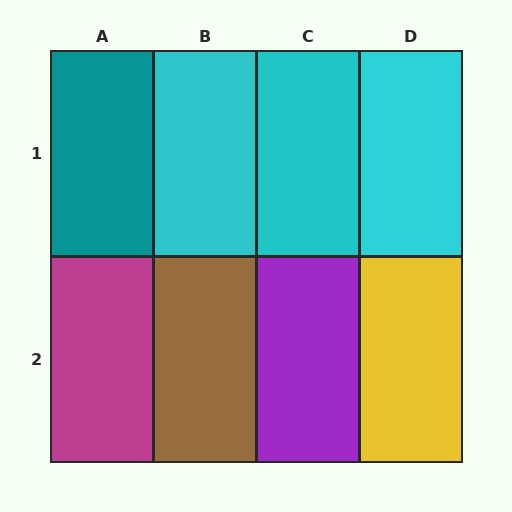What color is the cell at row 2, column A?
Magenta.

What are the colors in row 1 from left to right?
Teal, cyan, cyan, cyan.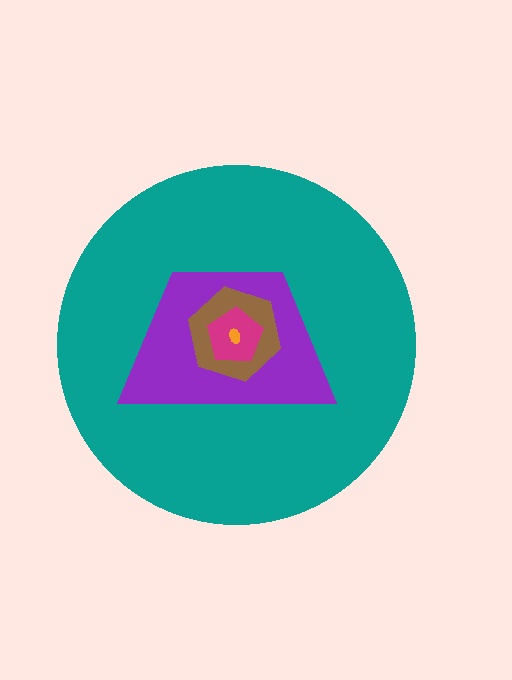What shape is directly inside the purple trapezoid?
The brown hexagon.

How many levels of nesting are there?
5.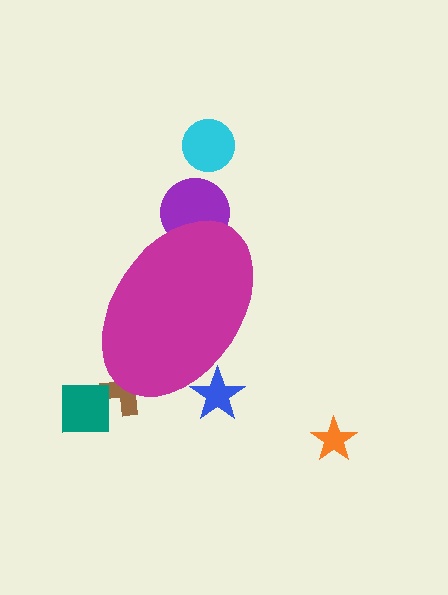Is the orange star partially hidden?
No, the orange star is fully visible.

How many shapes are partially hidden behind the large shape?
3 shapes are partially hidden.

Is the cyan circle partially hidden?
No, the cyan circle is fully visible.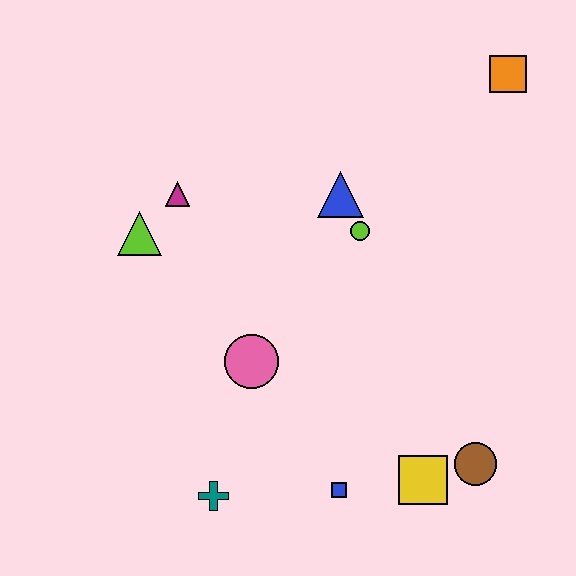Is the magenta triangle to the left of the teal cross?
Yes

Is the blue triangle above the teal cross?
Yes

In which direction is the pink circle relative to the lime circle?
The pink circle is below the lime circle.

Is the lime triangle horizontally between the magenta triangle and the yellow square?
No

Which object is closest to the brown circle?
The yellow square is closest to the brown circle.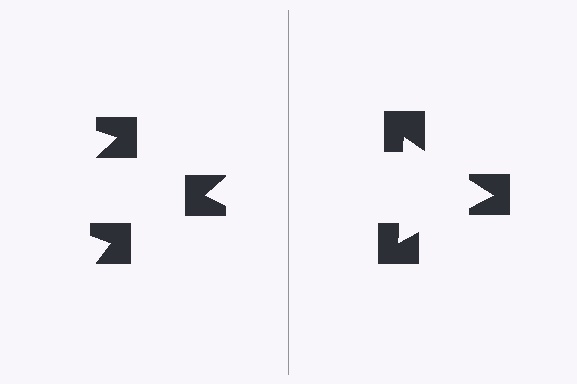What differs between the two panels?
The notched squares are positioned identically on both sides; only the wedge orientations differ. On the right they align to a triangle; on the left they are misaligned.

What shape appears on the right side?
An illusory triangle.